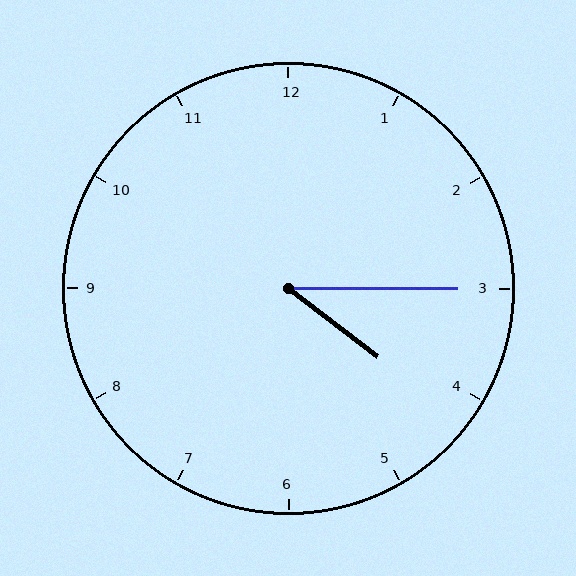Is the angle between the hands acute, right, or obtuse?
It is acute.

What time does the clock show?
4:15.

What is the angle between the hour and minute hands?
Approximately 38 degrees.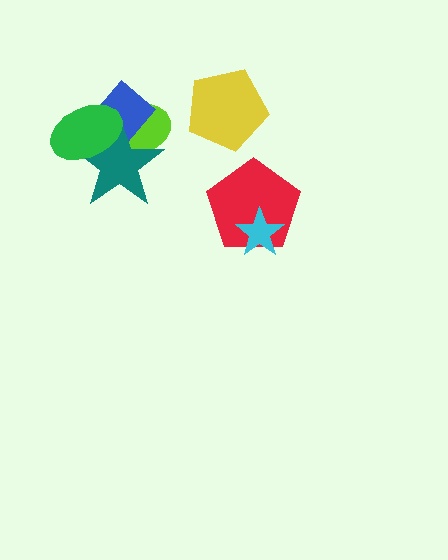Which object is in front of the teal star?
The green ellipse is in front of the teal star.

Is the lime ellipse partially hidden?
Yes, it is partially covered by another shape.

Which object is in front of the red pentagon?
The cyan star is in front of the red pentagon.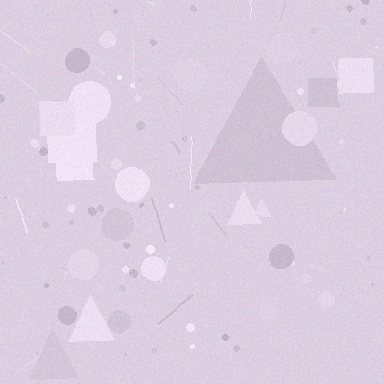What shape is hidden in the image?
A triangle is hidden in the image.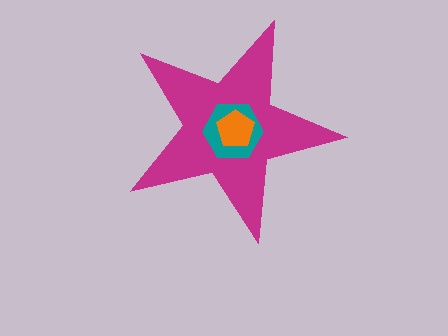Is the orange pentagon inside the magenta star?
Yes.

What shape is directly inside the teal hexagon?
The orange pentagon.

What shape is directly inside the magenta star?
The teal hexagon.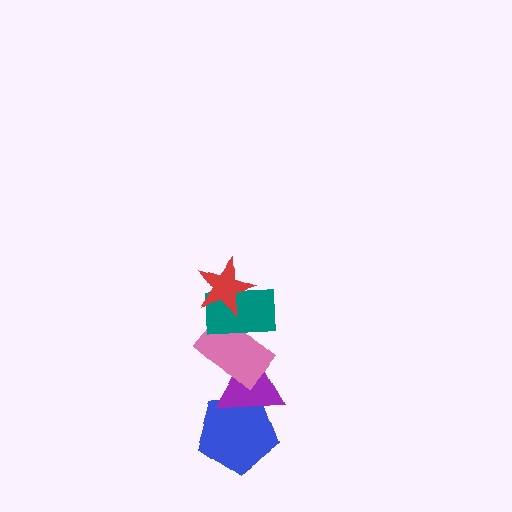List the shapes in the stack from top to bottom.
From top to bottom: the red star, the teal rectangle, the pink rectangle, the purple triangle, the blue pentagon.